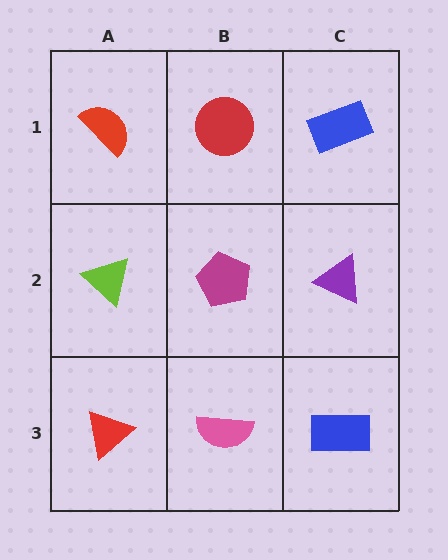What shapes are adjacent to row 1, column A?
A lime triangle (row 2, column A), a red circle (row 1, column B).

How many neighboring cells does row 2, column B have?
4.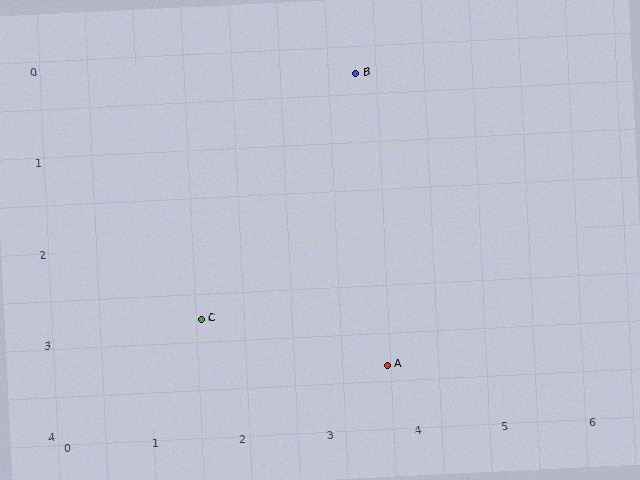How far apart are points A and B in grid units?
Points A and B are about 3.2 grid units apart.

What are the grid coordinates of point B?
Point B is at approximately (3.5, 0.2).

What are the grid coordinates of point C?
Point C is at approximately (1.6, 2.8).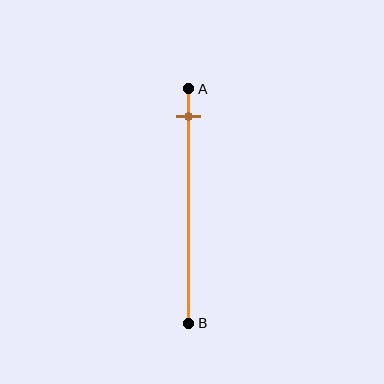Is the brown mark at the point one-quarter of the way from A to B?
No, the mark is at about 10% from A, not at the 25% one-quarter point.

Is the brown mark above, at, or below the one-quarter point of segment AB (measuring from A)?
The brown mark is above the one-quarter point of segment AB.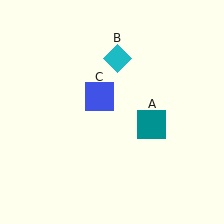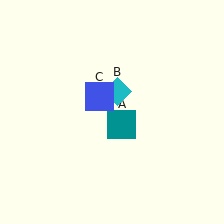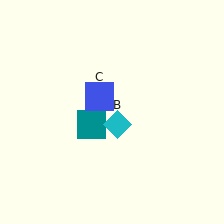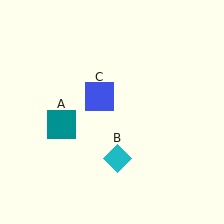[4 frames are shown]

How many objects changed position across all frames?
2 objects changed position: teal square (object A), cyan diamond (object B).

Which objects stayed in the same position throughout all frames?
Blue square (object C) remained stationary.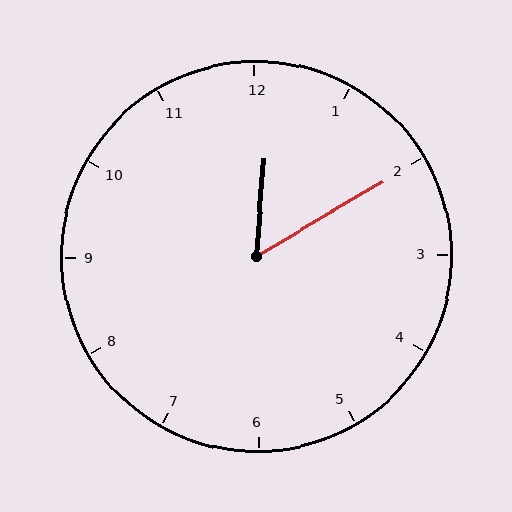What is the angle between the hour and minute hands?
Approximately 55 degrees.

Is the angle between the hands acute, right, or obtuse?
It is acute.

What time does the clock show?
12:10.